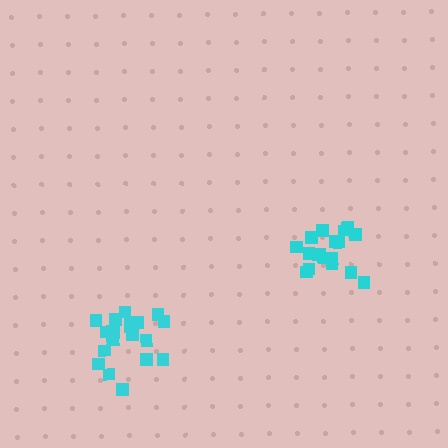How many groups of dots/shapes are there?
There are 2 groups.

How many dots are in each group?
Group 1: 18 dots, Group 2: 20 dots (38 total).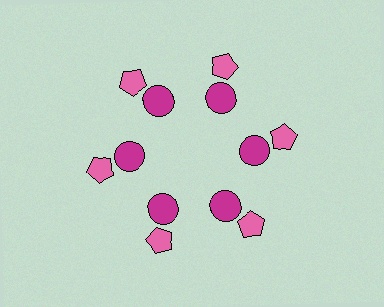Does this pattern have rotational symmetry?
Yes, this pattern has 6-fold rotational symmetry. It looks the same after rotating 60 degrees around the center.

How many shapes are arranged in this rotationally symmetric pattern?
There are 12 shapes, arranged in 6 groups of 2.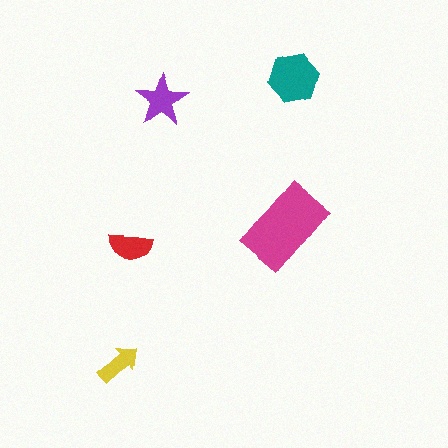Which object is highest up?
The teal hexagon is topmost.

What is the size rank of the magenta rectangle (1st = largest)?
1st.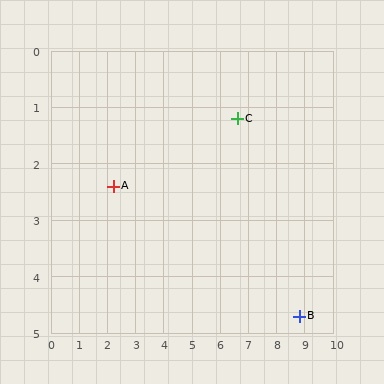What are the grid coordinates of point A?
Point A is at approximately (2.2, 2.4).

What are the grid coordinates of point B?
Point B is at approximately (8.8, 4.7).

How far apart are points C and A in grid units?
Points C and A are about 4.6 grid units apart.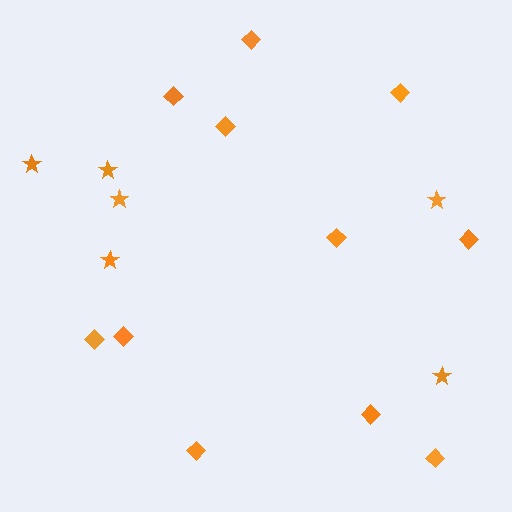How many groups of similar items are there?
There are 2 groups: one group of stars (6) and one group of diamonds (11).